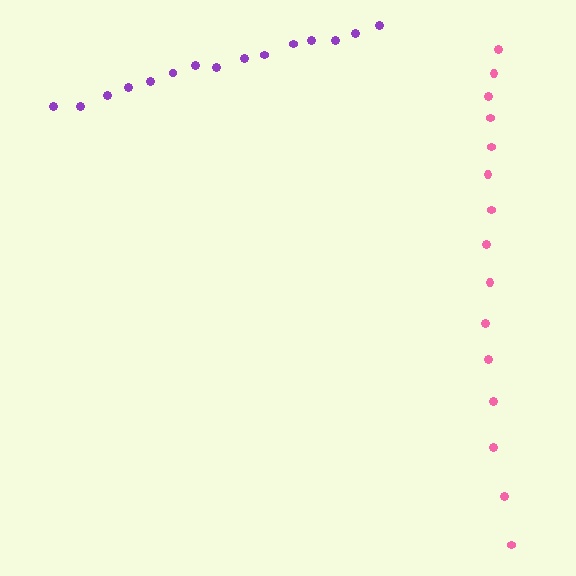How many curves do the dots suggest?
There are 2 distinct paths.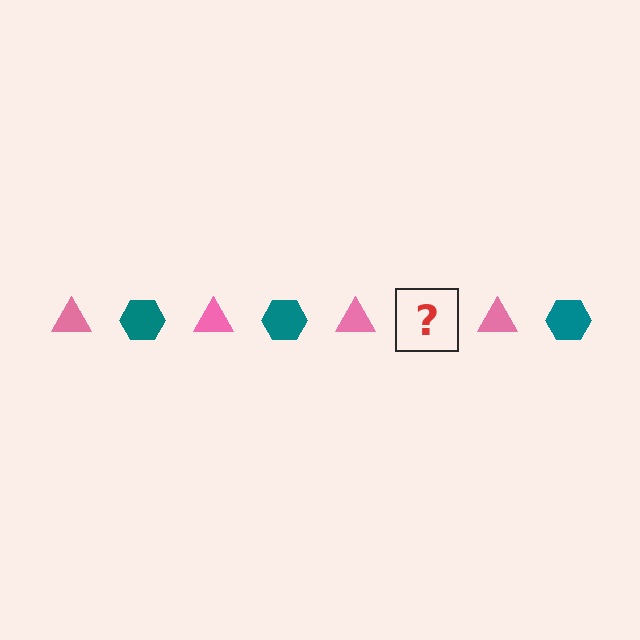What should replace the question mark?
The question mark should be replaced with a teal hexagon.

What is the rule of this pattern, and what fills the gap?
The rule is that the pattern alternates between pink triangle and teal hexagon. The gap should be filled with a teal hexagon.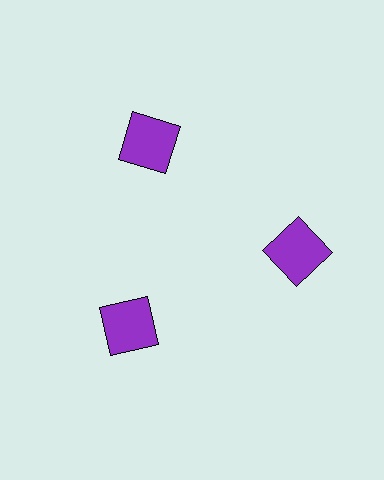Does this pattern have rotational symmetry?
Yes, this pattern has 3-fold rotational symmetry. It looks the same after rotating 120 degrees around the center.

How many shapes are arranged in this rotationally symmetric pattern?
There are 3 shapes, arranged in 3 groups of 1.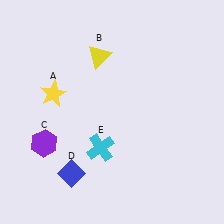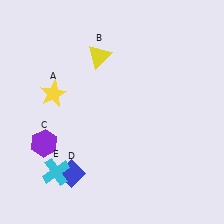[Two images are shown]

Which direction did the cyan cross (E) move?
The cyan cross (E) moved left.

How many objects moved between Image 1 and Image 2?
1 object moved between the two images.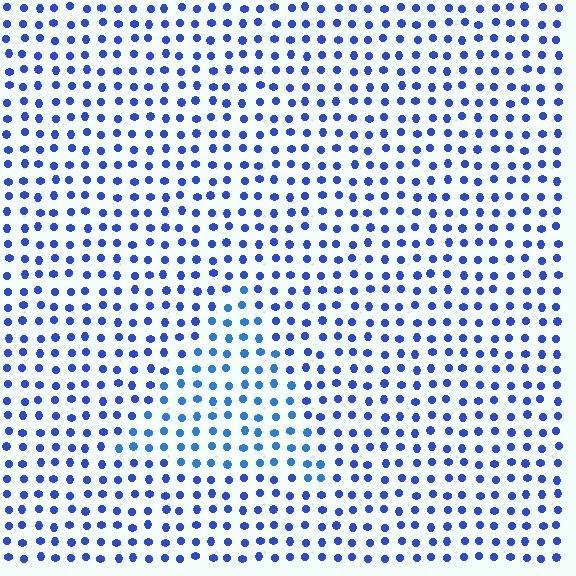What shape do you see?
I see a triangle.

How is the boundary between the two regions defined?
The boundary is defined purely by a slight shift in hue (about 19 degrees). Spacing, size, and orientation are identical on both sides.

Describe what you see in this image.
The image is filled with small blue elements in a uniform arrangement. A triangle-shaped region is visible where the elements are tinted to a slightly different hue, forming a subtle color boundary.